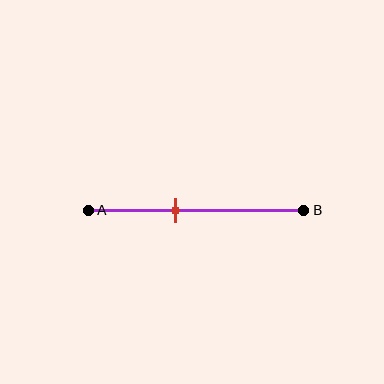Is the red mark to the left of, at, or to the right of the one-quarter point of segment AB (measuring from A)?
The red mark is to the right of the one-quarter point of segment AB.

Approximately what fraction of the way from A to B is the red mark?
The red mark is approximately 40% of the way from A to B.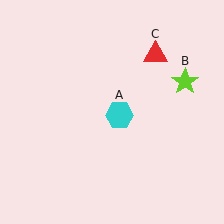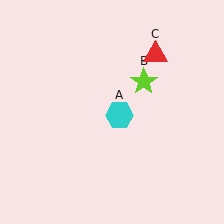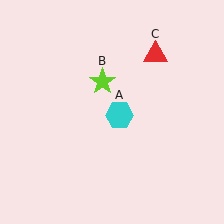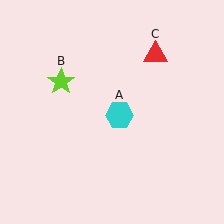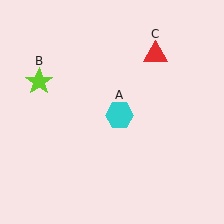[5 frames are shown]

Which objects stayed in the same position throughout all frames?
Cyan hexagon (object A) and red triangle (object C) remained stationary.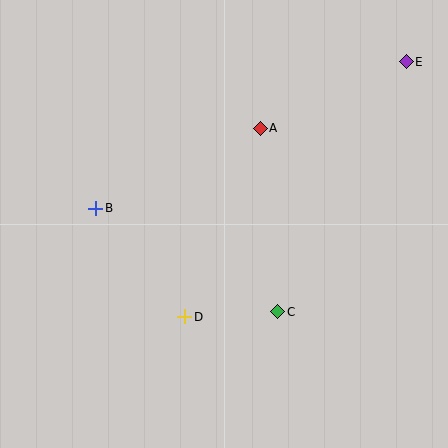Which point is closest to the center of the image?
Point D at (185, 317) is closest to the center.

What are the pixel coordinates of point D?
Point D is at (185, 317).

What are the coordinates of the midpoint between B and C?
The midpoint between B and C is at (187, 260).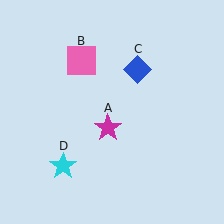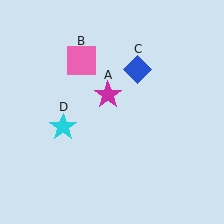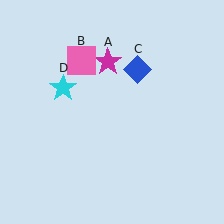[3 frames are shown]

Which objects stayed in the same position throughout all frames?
Pink square (object B) and blue diamond (object C) remained stationary.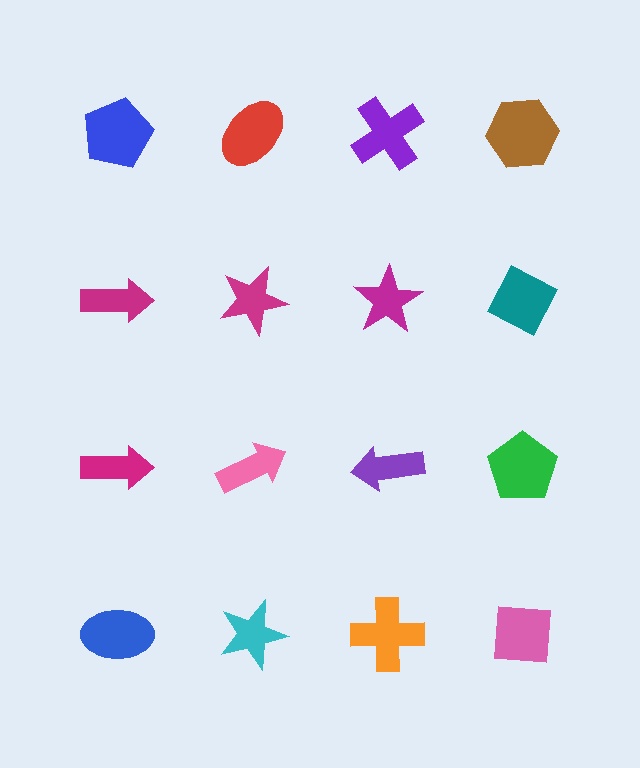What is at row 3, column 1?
A magenta arrow.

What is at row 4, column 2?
A cyan star.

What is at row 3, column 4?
A green pentagon.